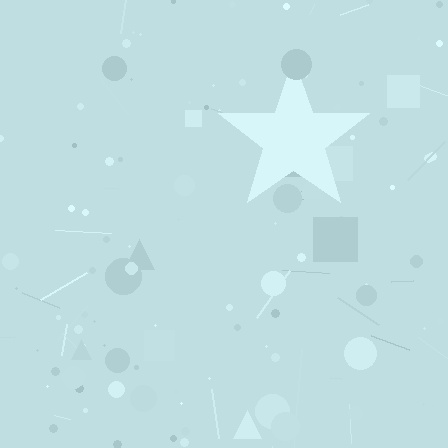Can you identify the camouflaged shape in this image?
The camouflaged shape is a star.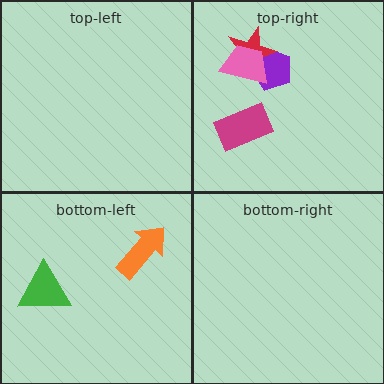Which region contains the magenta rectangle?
The top-right region.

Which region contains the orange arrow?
The bottom-left region.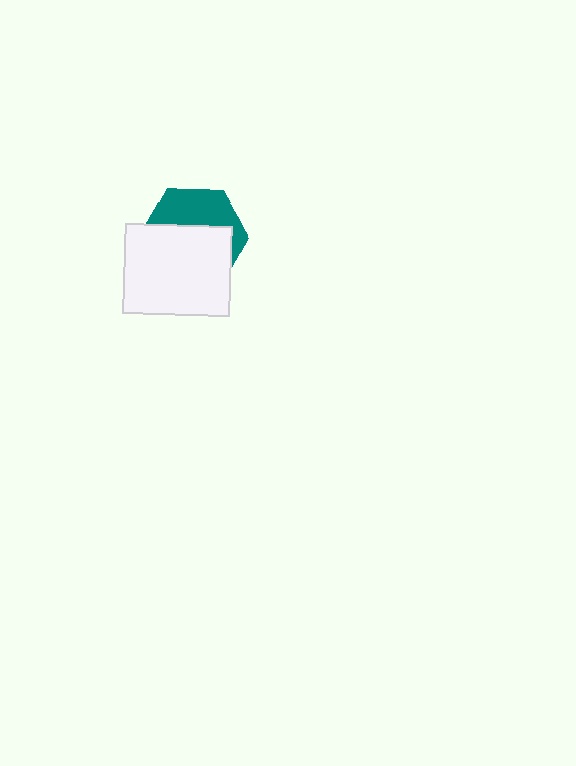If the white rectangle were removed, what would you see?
You would see the complete teal hexagon.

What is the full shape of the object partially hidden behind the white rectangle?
The partially hidden object is a teal hexagon.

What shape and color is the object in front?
The object in front is a white rectangle.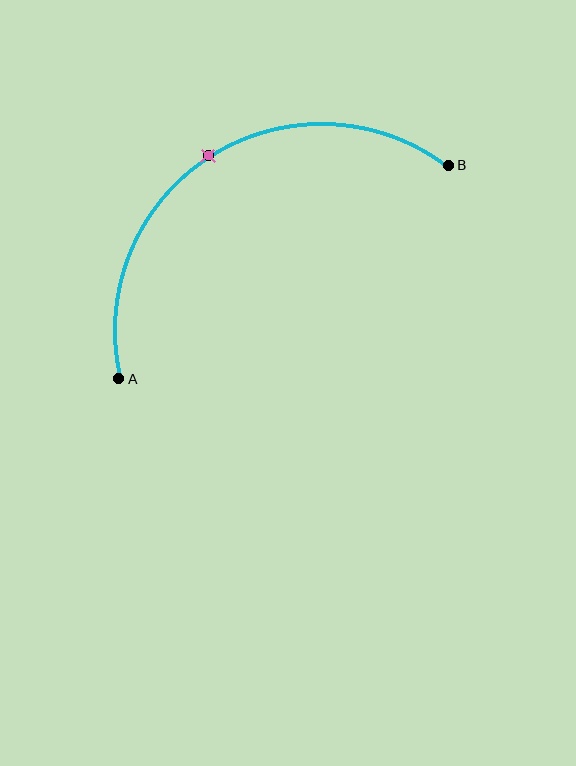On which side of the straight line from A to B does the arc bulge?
The arc bulges above the straight line connecting A and B.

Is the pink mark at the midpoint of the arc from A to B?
Yes. The pink mark lies on the arc at equal arc-length from both A and B — it is the arc midpoint.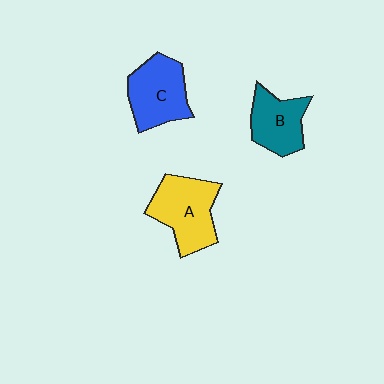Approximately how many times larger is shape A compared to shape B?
Approximately 1.3 times.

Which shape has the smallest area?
Shape B (teal).